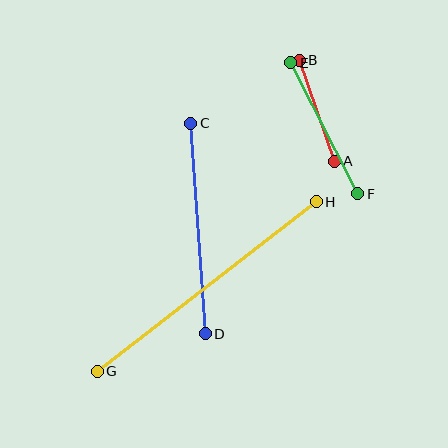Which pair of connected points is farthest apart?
Points G and H are farthest apart.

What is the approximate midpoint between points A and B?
The midpoint is at approximately (317, 111) pixels.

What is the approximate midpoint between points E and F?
The midpoint is at approximately (324, 128) pixels.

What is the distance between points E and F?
The distance is approximately 147 pixels.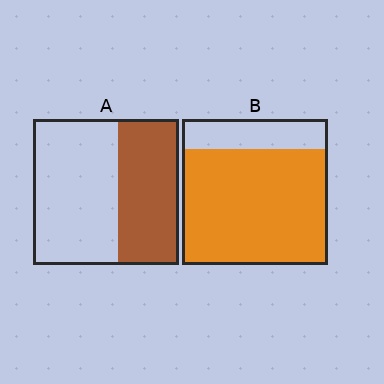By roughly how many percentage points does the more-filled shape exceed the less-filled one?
By roughly 40 percentage points (B over A).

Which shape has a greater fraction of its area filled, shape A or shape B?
Shape B.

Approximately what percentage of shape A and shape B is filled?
A is approximately 40% and B is approximately 80%.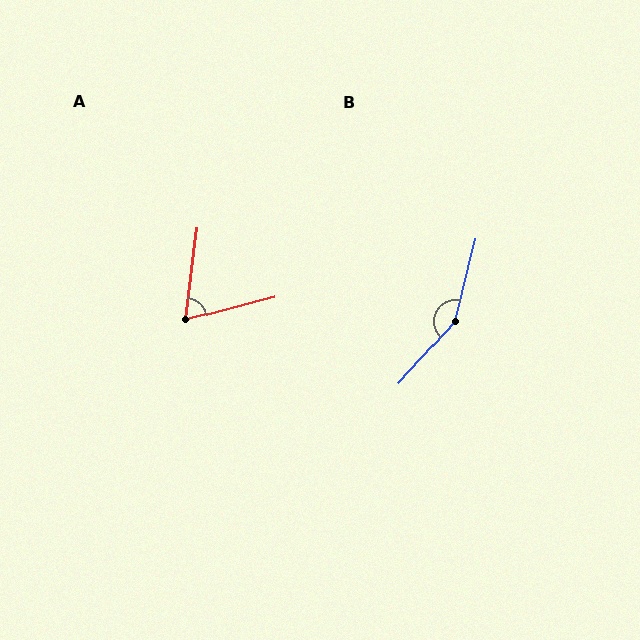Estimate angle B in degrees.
Approximately 152 degrees.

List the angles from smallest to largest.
A (68°), B (152°).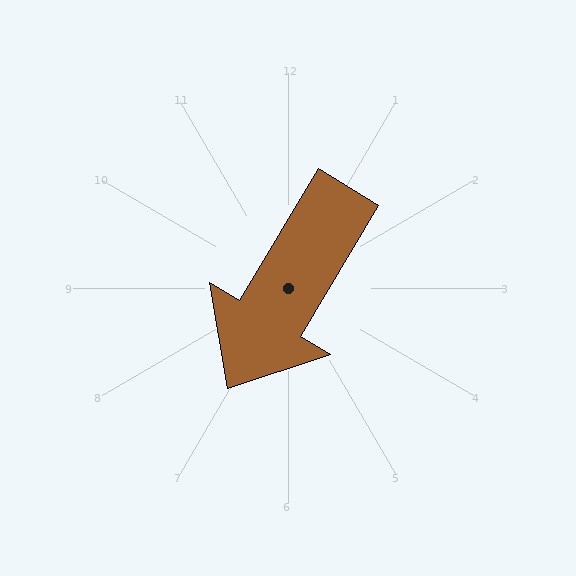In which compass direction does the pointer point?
Southwest.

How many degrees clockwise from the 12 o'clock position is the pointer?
Approximately 211 degrees.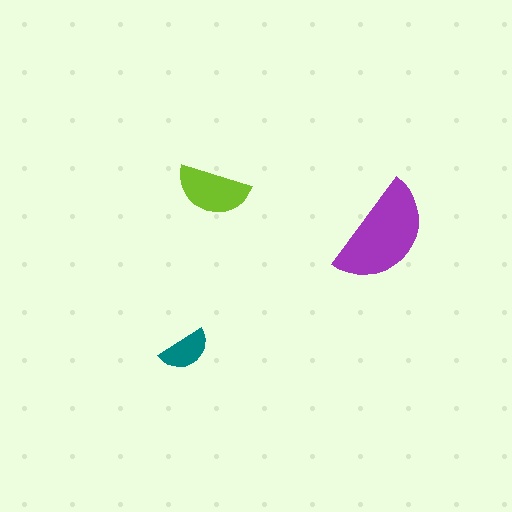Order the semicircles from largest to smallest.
the purple one, the lime one, the teal one.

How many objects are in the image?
There are 3 objects in the image.